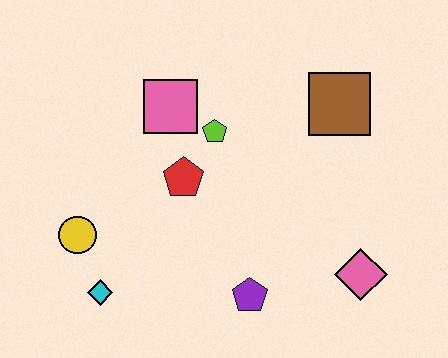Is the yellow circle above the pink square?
No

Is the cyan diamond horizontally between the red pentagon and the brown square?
No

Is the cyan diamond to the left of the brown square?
Yes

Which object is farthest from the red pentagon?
The pink diamond is farthest from the red pentagon.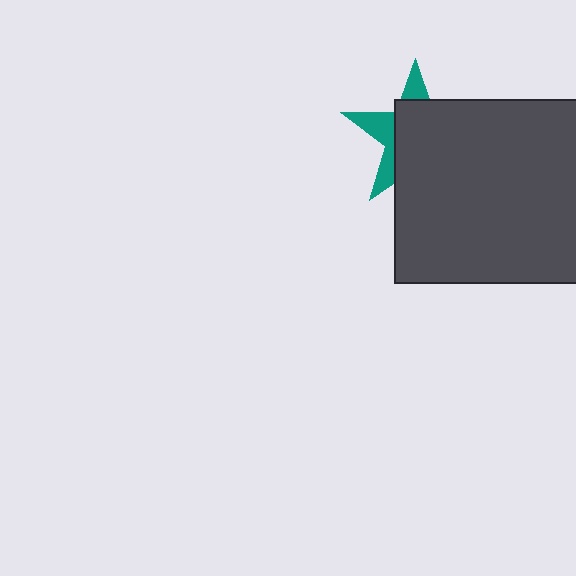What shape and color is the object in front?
The object in front is a dark gray square.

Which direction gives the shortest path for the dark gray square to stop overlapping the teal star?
Moving toward the lower-right gives the shortest separation.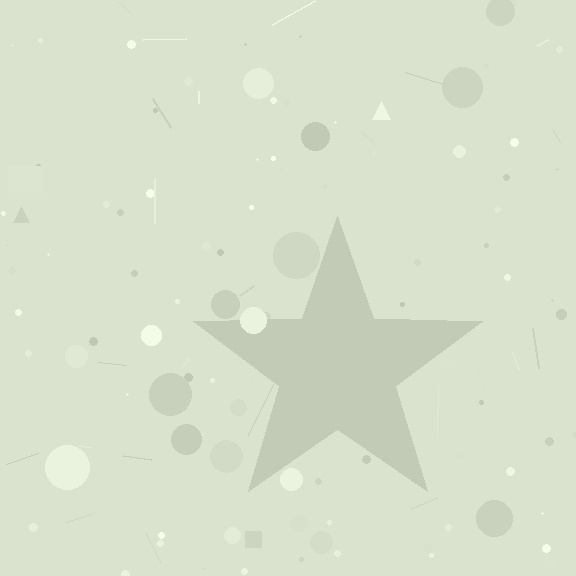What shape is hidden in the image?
A star is hidden in the image.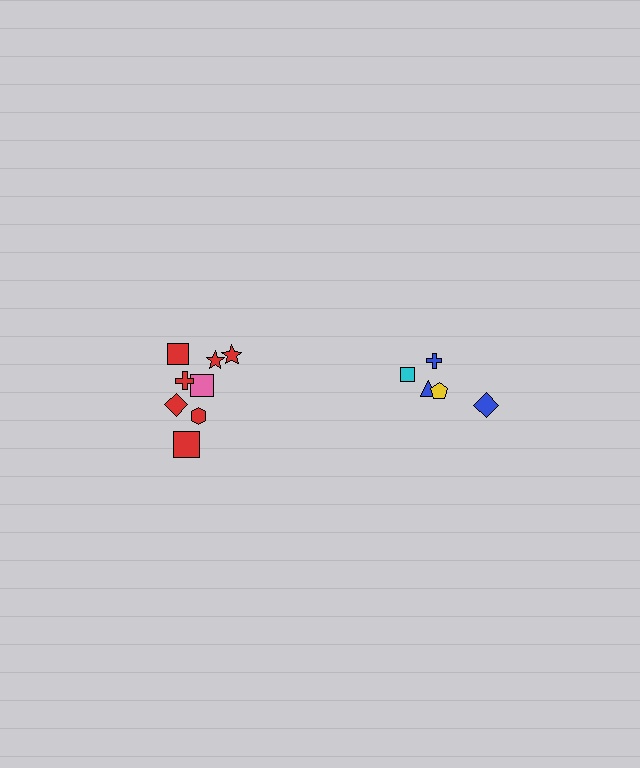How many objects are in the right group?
There are 5 objects.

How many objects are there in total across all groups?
There are 13 objects.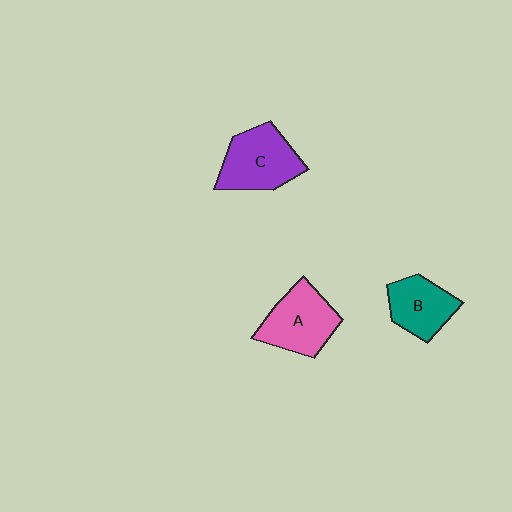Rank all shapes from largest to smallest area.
From largest to smallest: C (purple), A (pink), B (teal).